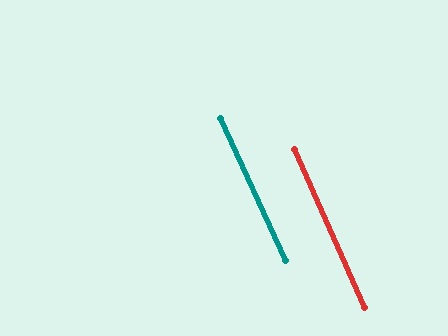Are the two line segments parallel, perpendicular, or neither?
Parallel — their directions differ by only 0.8°.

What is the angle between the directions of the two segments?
Approximately 1 degree.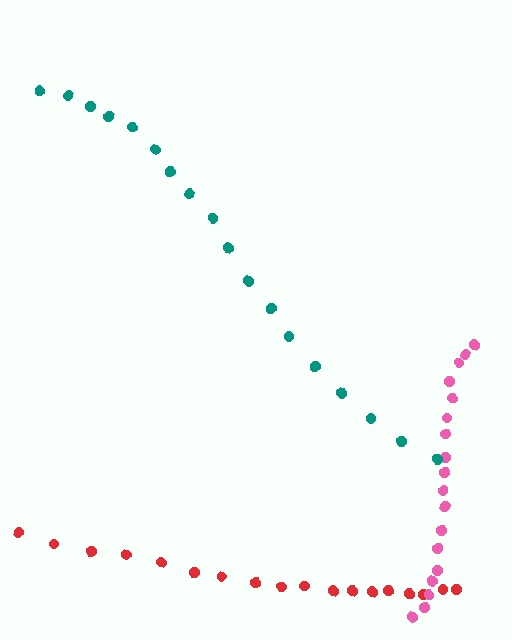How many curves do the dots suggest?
There are 3 distinct paths.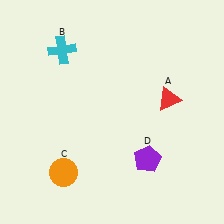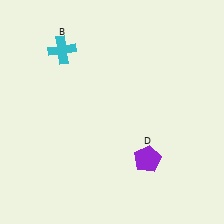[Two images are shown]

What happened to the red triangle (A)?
The red triangle (A) was removed in Image 2. It was in the top-right area of Image 1.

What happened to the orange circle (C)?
The orange circle (C) was removed in Image 2. It was in the bottom-left area of Image 1.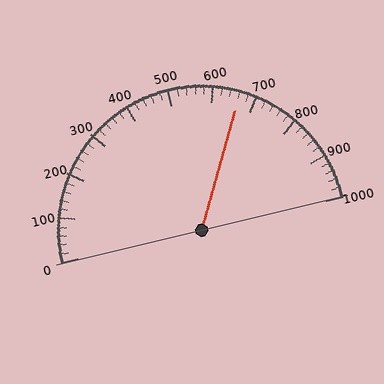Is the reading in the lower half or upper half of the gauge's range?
The reading is in the upper half of the range (0 to 1000).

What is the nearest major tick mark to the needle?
The nearest major tick mark is 700.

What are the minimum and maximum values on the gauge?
The gauge ranges from 0 to 1000.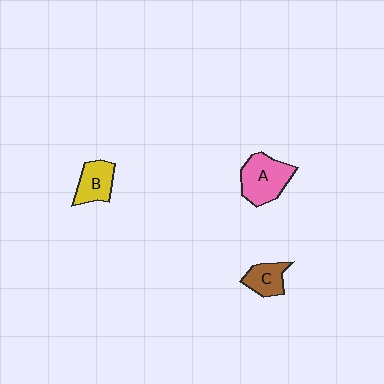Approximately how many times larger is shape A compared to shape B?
Approximately 1.4 times.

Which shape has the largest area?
Shape A (pink).